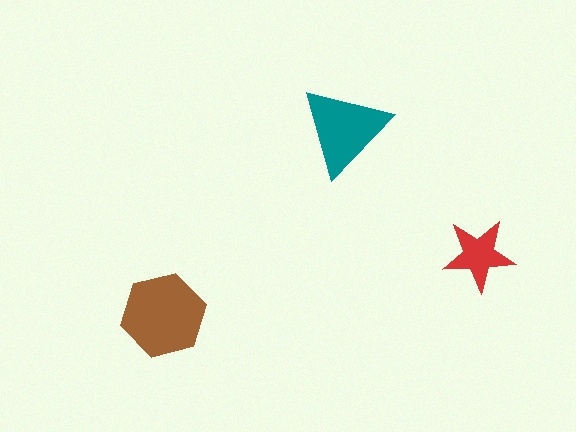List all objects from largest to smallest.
The brown hexagon, the teal triangle, the red star.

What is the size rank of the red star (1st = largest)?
3rd.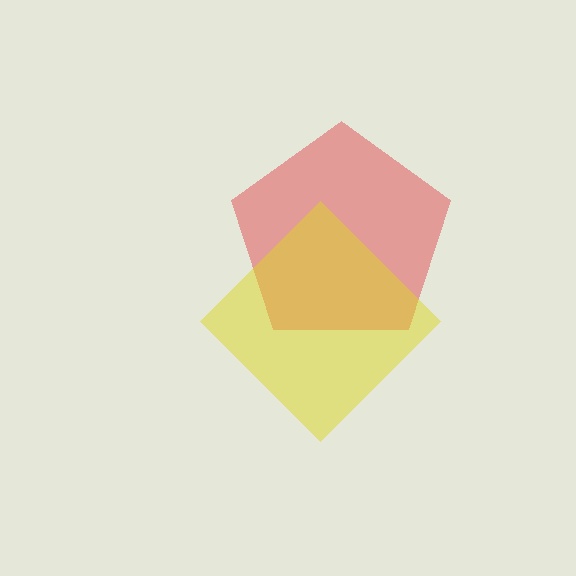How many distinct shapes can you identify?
There are 2 distinct shapes: a red pentagon, a yellow diamond.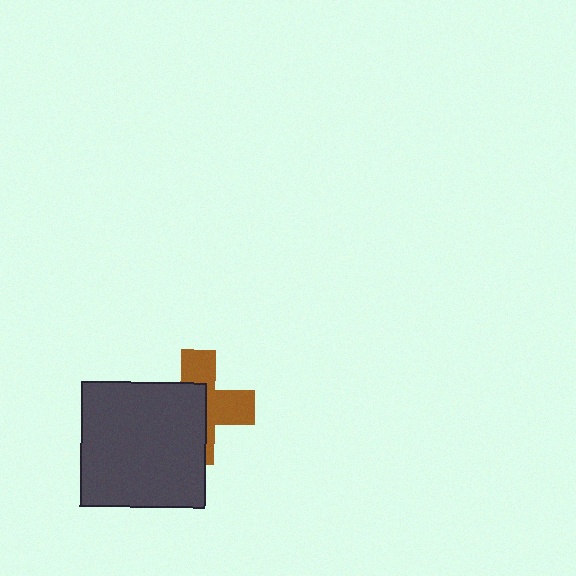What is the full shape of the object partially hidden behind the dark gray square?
The partially hidden object is a brown cross.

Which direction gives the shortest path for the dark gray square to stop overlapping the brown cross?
Moving toward the lower-left gives the shortest separation.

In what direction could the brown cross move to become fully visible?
The brown cross could move toward the upper-right. That would shift it out from behind the dark gray square entirely.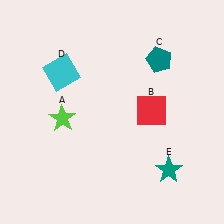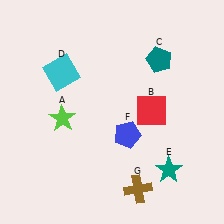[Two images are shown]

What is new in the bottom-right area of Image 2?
A brown cross (G) was added in the bottom-right area of Image 2.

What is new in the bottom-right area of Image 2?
A blue pentagon (F) was added in the bottom-right area of Image 2.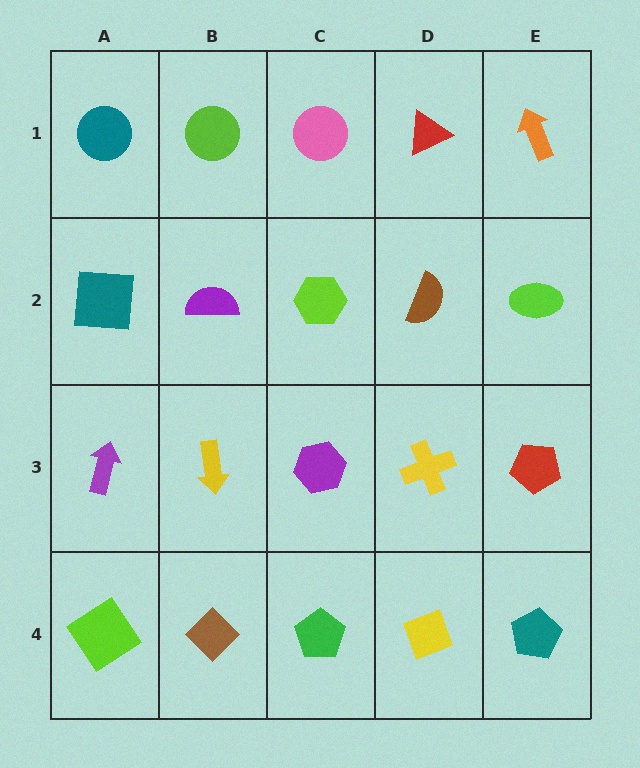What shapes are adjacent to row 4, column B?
A yellow arrow (row 3, column B), a lime diamond (row 4, column A), a green pentagon (row 4, column C).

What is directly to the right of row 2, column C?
A brown semicircle.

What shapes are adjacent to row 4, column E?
A red pentagon (row 3, column E), a yellow diamond (row 4, column D).